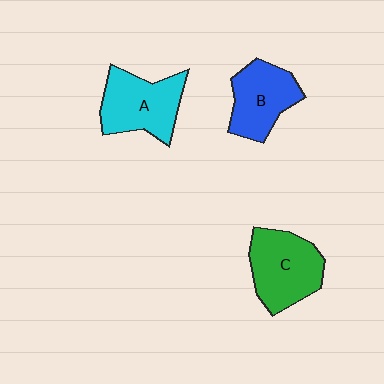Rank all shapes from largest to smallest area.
From largest to smallest: C (green), A (cyan), B (blue).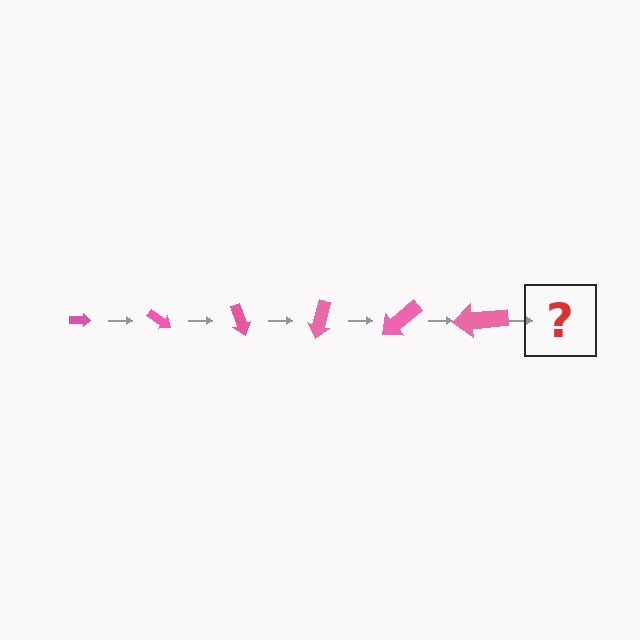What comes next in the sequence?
The next element should be an arrow, larger than the previous one and rotated 210 degrees from the start.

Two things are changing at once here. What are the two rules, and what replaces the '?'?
The two rules are that the arrow grows larger each step and it rotates 35 degrees each step. The '?' should be an arrow, larger than the previous one and rotated 210 degrees from the start.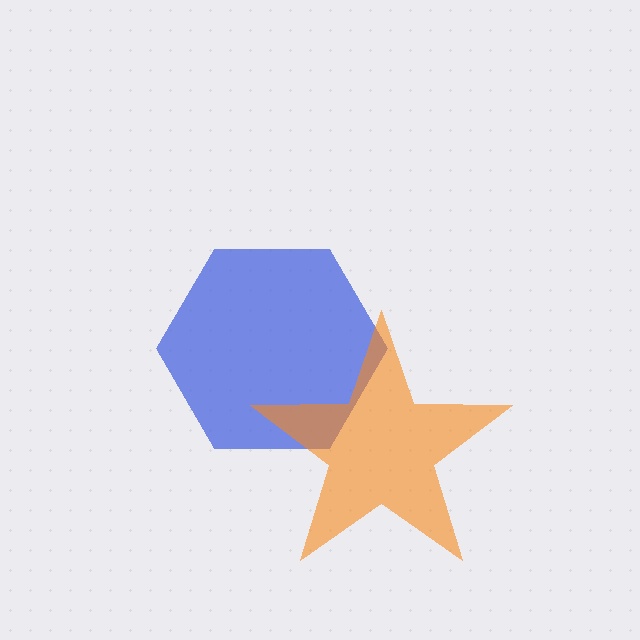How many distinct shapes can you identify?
There are 2 distinct shapes: a blue hexagon, an orange star.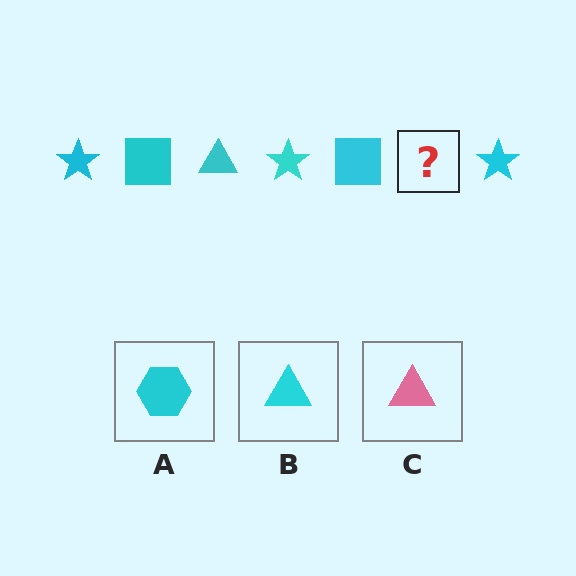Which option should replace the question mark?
Option B.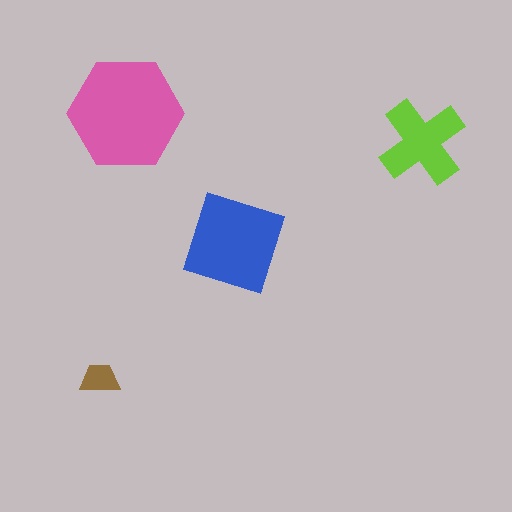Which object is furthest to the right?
The lime cross is rightmost.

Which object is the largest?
The pink hexagon.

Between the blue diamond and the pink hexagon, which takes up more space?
The pink hexagon.